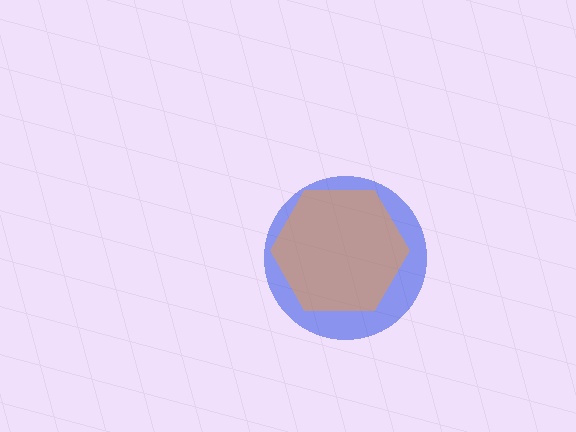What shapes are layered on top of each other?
The layered shapes are: a blue circle, an orange hexagon.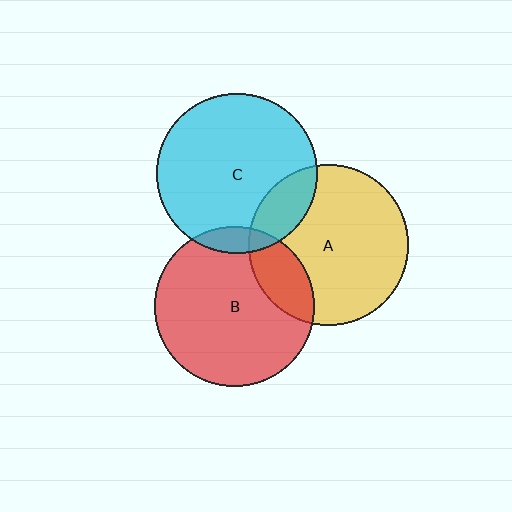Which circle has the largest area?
Circle B (red).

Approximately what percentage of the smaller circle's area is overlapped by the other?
Approximately 15%.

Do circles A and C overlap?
Yes.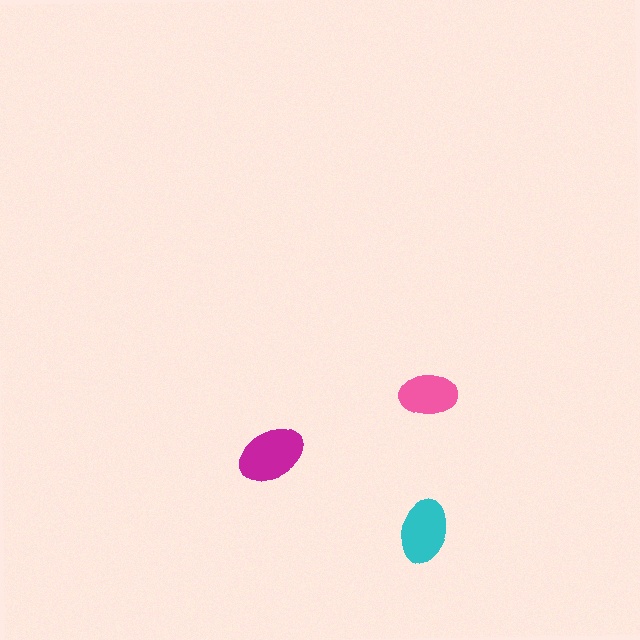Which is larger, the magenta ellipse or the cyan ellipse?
The magenta one.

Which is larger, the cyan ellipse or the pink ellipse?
The cyan one.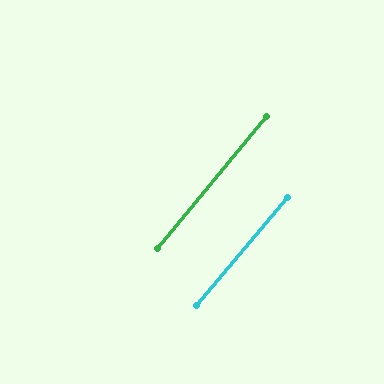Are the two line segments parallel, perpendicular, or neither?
Parallel — their directions differ by only 0.6°.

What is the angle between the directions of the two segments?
Approximately 1 degree.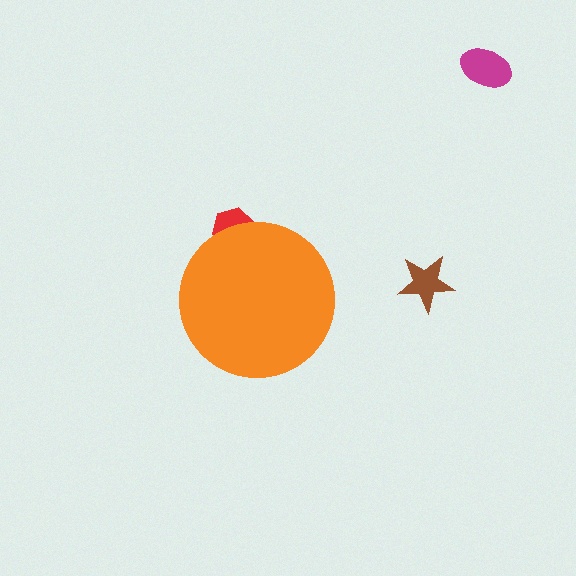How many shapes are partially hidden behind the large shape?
1 shape is partially hidden.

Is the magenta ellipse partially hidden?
No, the magenta ellipse is fully visible.